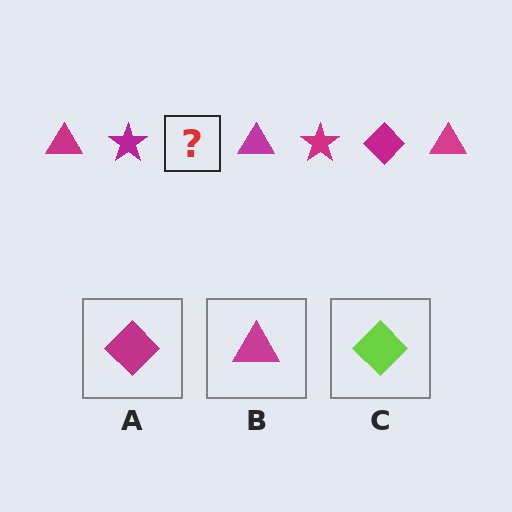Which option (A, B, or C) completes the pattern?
A.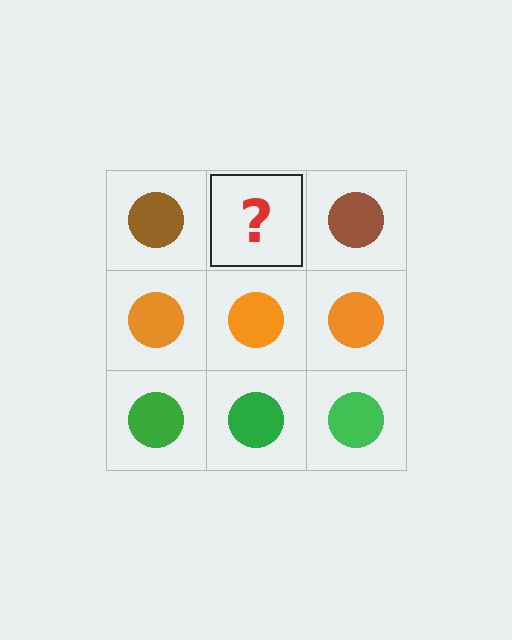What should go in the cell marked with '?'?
The missing cell should contain a brown circle.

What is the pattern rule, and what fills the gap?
The rule is that each row has a consistent color. The gap should be filled with a brown circle.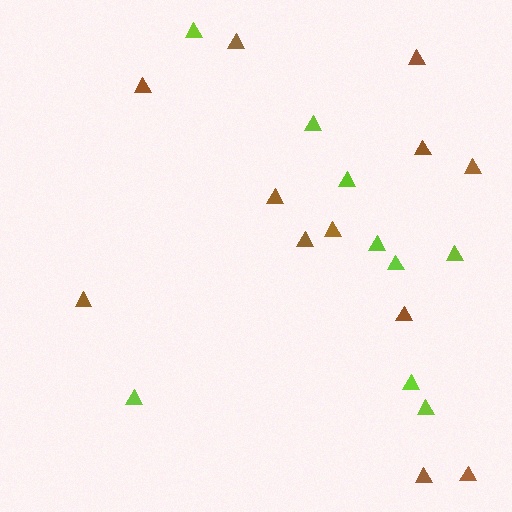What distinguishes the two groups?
There are 2 groups: one group of brown triangles (12) and one group of lime triangles (9).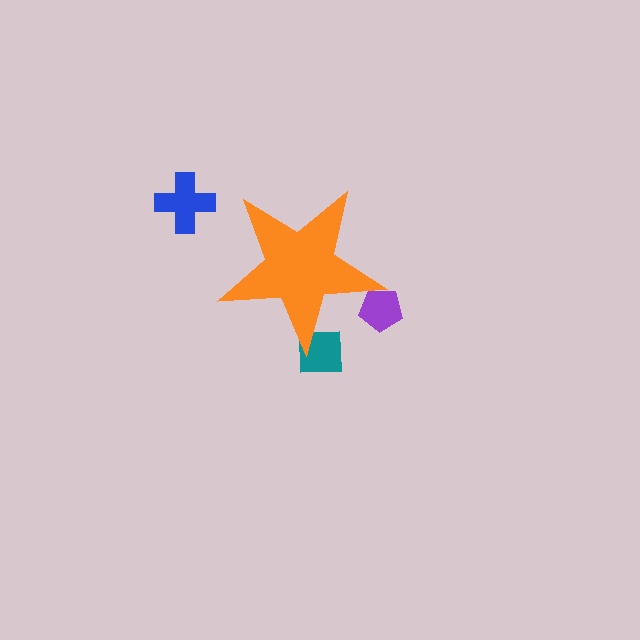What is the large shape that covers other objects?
An orange star.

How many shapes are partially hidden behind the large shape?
2 shapes are partially hidden.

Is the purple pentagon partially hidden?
Yes, the purple pentagon is partially hidden behind the orange star.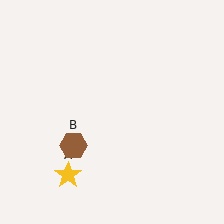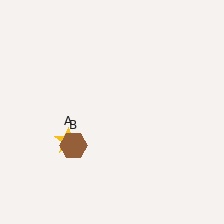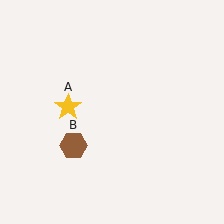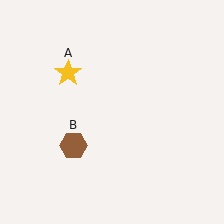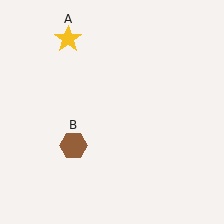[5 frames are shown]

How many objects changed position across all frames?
1 object changed position: yellow star (object A).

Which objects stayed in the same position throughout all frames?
Brown hexagon (object B) remained stationary.